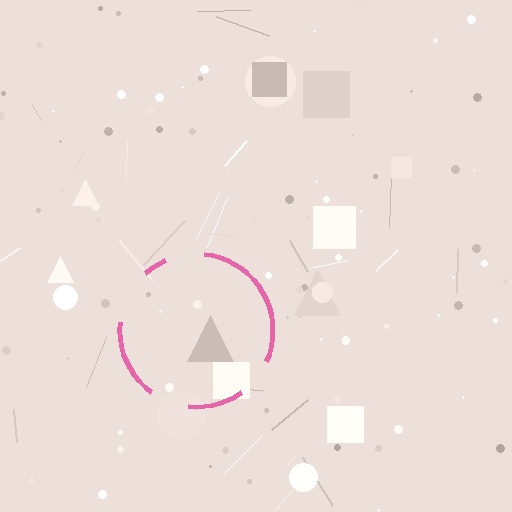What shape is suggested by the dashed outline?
The dashed outline suggests a circle.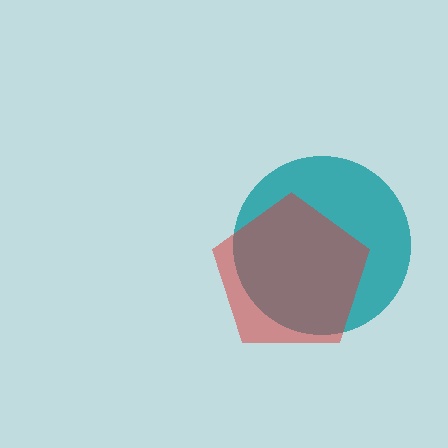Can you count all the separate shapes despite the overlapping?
Yes, there are 2 separate shapes.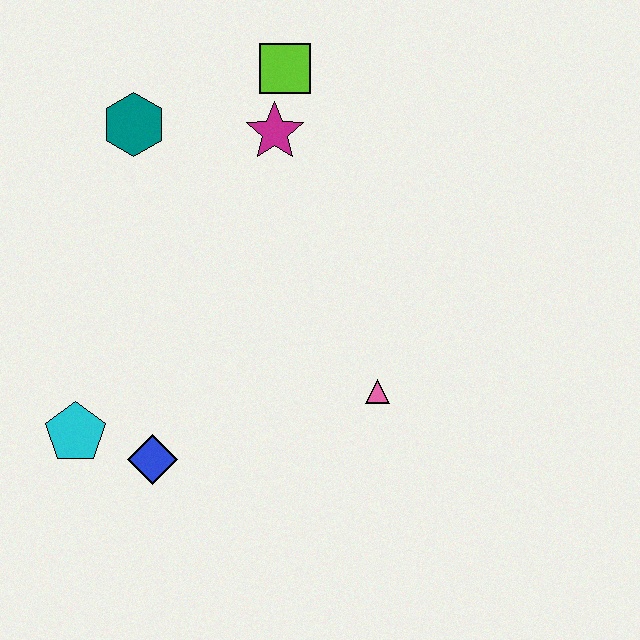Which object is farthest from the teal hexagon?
The pink triangle is farthest from the teal hexagon.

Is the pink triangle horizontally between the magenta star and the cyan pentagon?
No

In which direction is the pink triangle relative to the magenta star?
The pink triangle is below the magenta star.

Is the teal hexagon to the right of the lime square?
No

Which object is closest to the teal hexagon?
The magenta star is closest to the teal hexagon.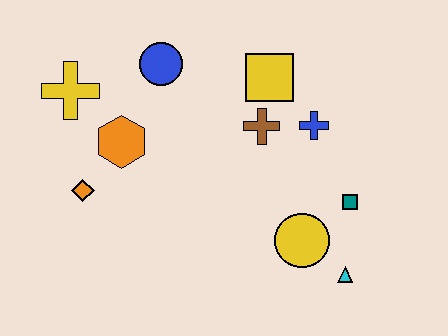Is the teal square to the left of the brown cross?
No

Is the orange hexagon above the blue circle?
No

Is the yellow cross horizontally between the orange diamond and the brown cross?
No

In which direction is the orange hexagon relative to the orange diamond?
The orange hexagon is above the orange diamond.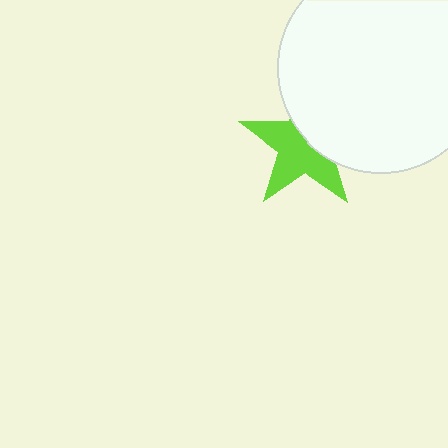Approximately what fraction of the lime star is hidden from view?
Roughly 41% of the lime star is hidden behind the white circle.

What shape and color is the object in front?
The object in front is a white circle.